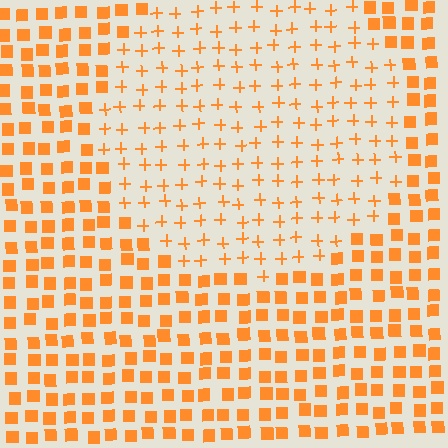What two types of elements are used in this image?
The image uses plus signs inside the circle region and squares outside it.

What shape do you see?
I see a circle.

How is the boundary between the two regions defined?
The boundary is defined by a change in element shape: plus signs inside vs. squares outside. All elements share the same color and spacing.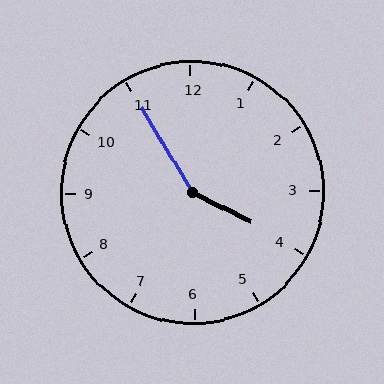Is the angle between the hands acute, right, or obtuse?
It is obtuse.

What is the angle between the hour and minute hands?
Approximately 148 degrees.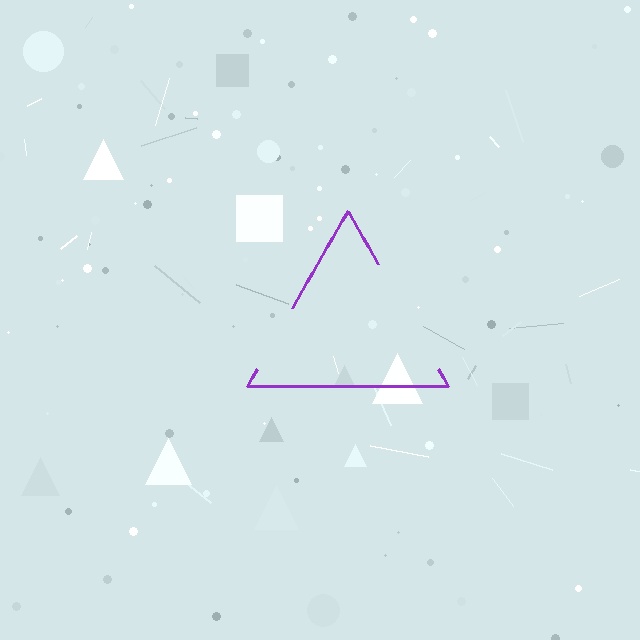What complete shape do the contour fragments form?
The contour fragments form a triangle.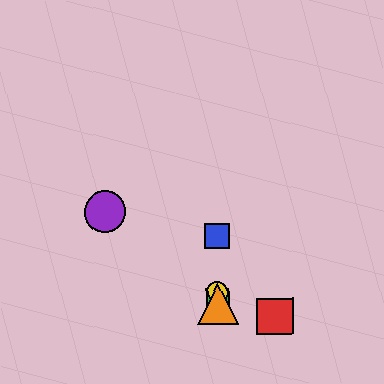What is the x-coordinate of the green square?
The green square is at x≈218.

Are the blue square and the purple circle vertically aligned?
No, the blue square is at x≈217 and the purple circle is at x≈105.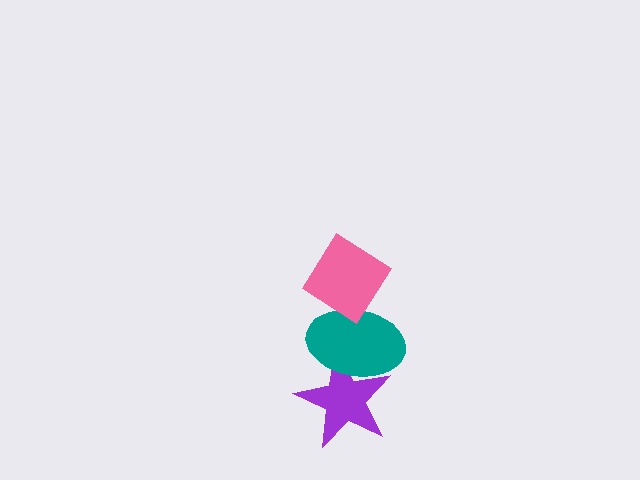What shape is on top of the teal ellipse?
The pink diamond is on top of the teal ellipse.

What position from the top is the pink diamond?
The pink diamond is 1st from the top.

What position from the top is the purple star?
The purple star is 3rd from the top.